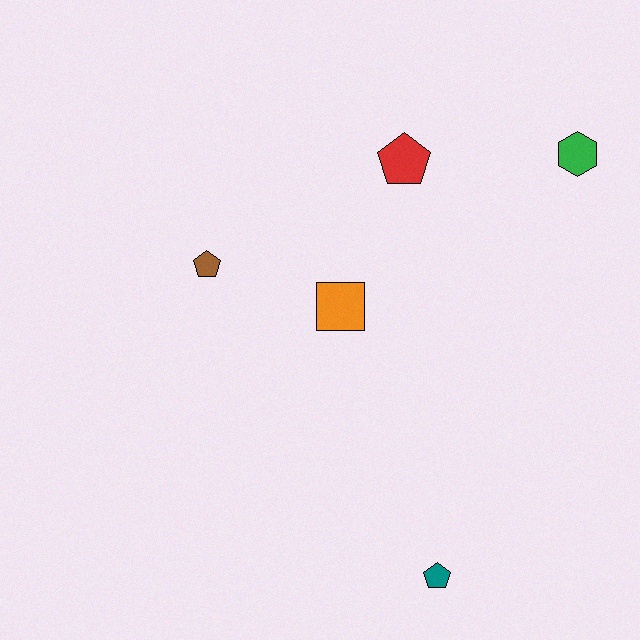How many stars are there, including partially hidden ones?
There are no stars.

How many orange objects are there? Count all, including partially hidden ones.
There is 1 orange object.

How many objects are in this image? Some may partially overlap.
There are 5 objects.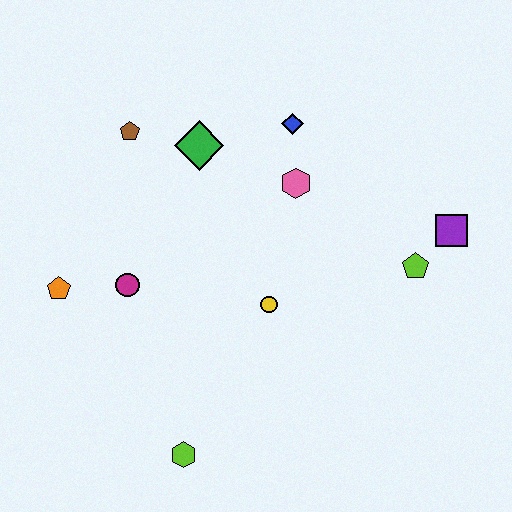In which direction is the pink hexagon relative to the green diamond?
The pink hexagon is to the right of the green diamond.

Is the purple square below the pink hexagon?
Yes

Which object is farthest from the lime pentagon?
The orange pentagon is farthest from the lime pentagon.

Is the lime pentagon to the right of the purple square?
No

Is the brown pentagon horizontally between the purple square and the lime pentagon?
No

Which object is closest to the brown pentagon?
The green diamond is closest to the brown pentagon.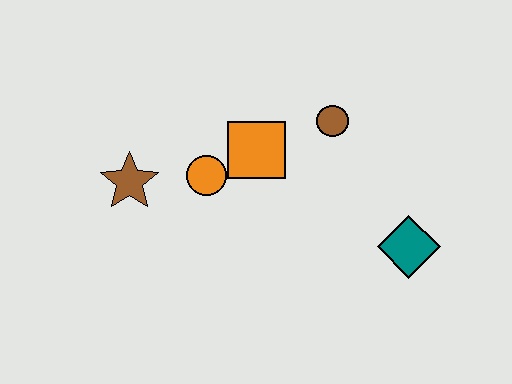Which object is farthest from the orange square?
The teal diamond is farthest from the orange square.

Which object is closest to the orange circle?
The orange square is closest to the orange circle.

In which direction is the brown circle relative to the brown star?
The brown circle is to the right of the brown star.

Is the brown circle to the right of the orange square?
Yes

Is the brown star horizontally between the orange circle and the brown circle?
No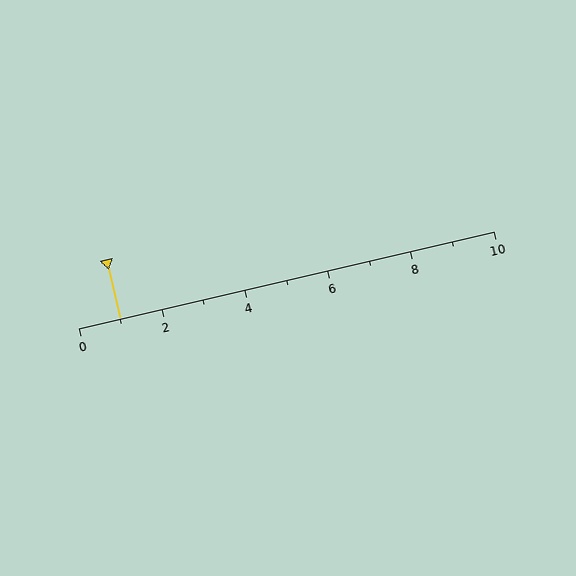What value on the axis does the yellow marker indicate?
The marker indicates approximately 1.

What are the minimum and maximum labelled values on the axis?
The axis runs from 0 to 10.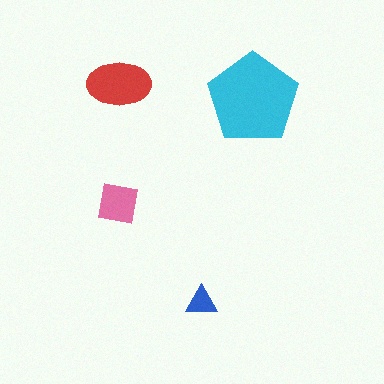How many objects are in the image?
There are 4 objects in the image.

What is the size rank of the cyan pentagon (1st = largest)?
1st.